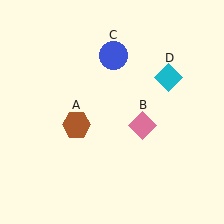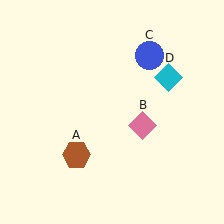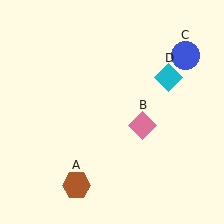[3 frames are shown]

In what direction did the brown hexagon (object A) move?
The brown hexagon (object A) moved down.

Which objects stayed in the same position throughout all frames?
Pink diamond (object B) and cyan diamond (object D) remained stationary.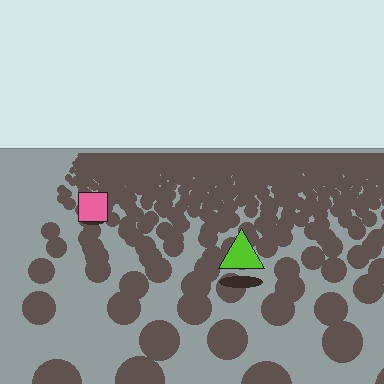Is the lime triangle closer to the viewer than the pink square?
Yes. The lime triangle is closer — you can tell from the texture gradient: the ground texture is coarser near it.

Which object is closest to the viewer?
The lime triangle is closest. The texture marks near it are larger and more spread out.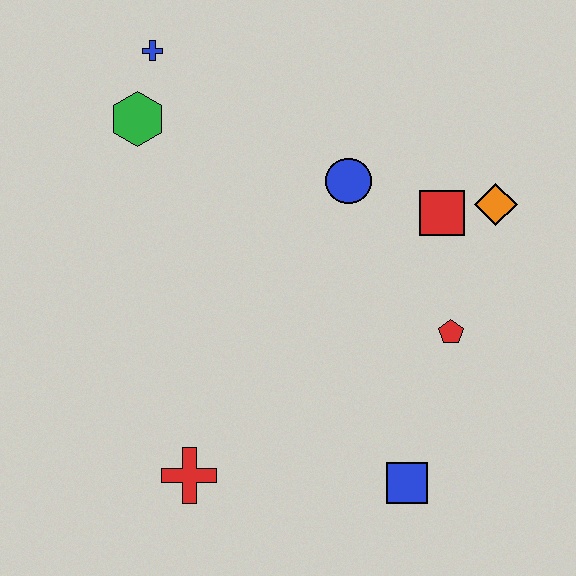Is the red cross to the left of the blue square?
Yes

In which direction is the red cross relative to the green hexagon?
The red cross is below the green hexagon.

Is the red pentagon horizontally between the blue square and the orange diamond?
Yes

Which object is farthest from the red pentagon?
The blue cross is farthest from the red pentagon.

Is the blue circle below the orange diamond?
No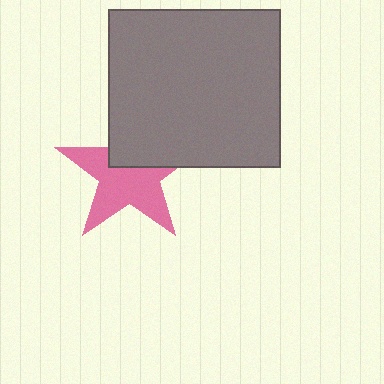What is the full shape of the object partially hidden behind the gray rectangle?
The partially hidden object is a pink star.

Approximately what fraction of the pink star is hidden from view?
Roughly 37% of the pink star is hidden behind the gray rectangle.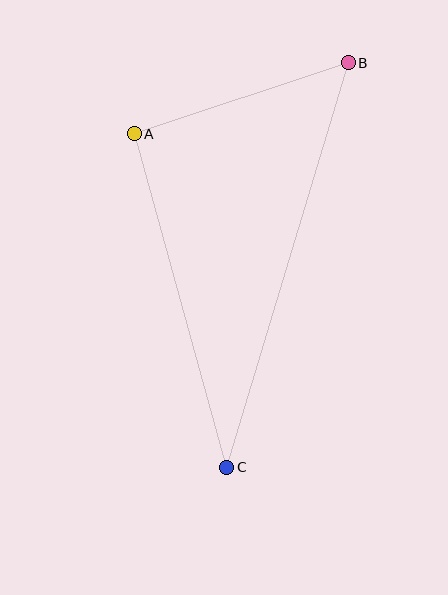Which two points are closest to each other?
Points A and B are closest to each other.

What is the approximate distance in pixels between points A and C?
The distance between A and C is approximately 346 pixels.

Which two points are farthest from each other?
Points B and C are farthest from each other.